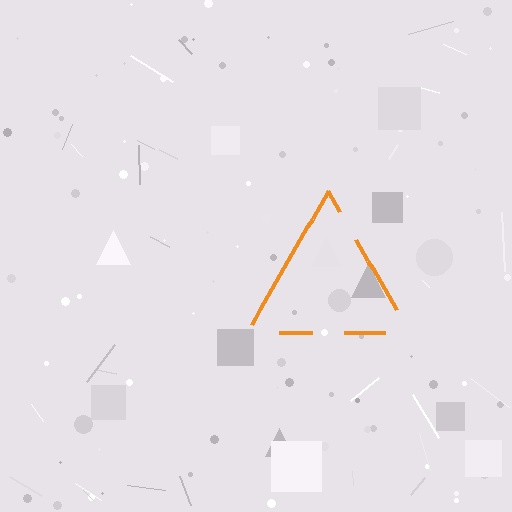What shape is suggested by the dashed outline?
The dashed outline suggests a triangle.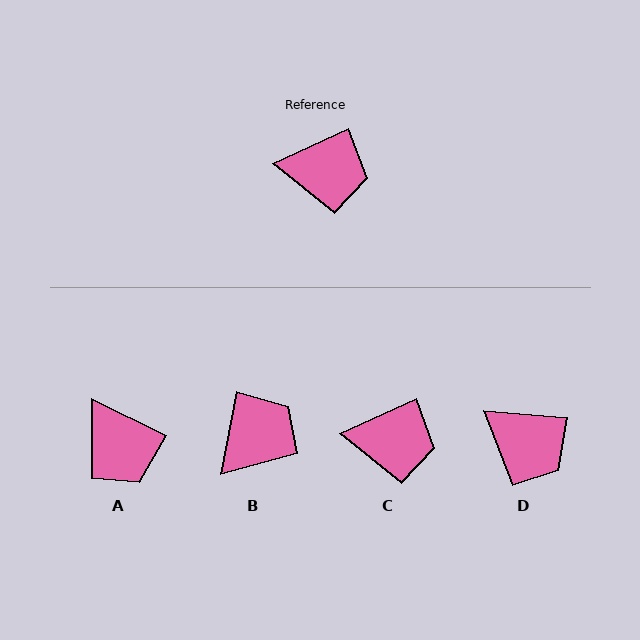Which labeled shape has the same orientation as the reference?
C.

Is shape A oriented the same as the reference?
No, it is off by about 51 degrees.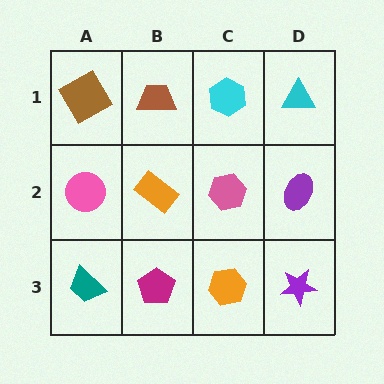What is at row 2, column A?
A pink circle.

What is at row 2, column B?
An orange rectangle.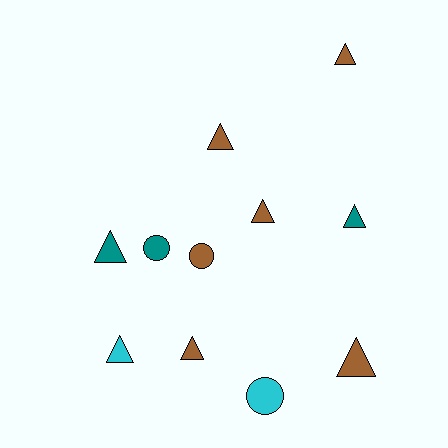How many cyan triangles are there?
There is 1 cyan triangle.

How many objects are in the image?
There are 11 objects.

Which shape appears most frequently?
Triangle, with 8 objects.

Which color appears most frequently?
Brown, with 6 objects.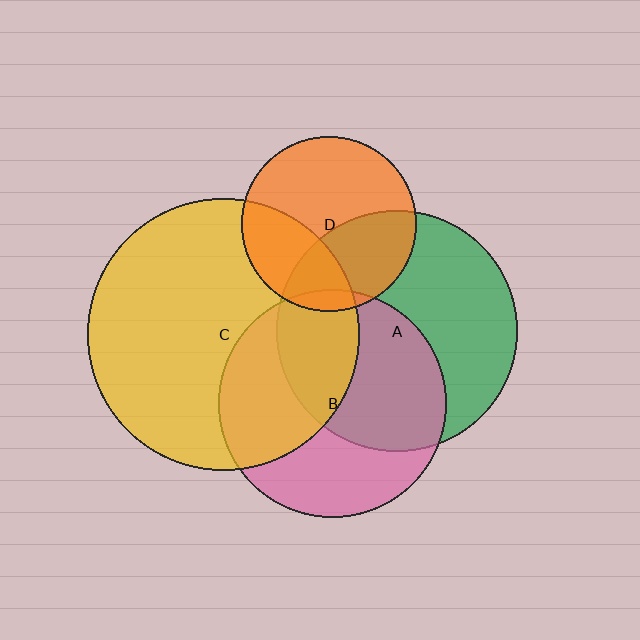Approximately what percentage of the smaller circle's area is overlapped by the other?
Approximately 30%.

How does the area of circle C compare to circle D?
Approximately 2.4 times.